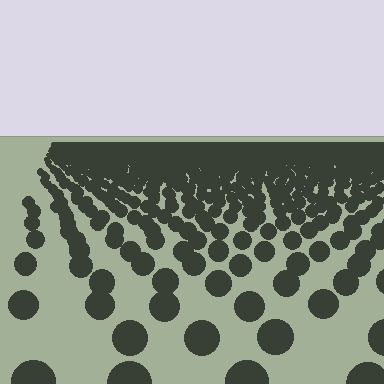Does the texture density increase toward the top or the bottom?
Density increases toward the top.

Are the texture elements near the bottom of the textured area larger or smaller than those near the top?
Larger. Near the bottom, elements are closer to the viewer and appear at a bigger on-screen size.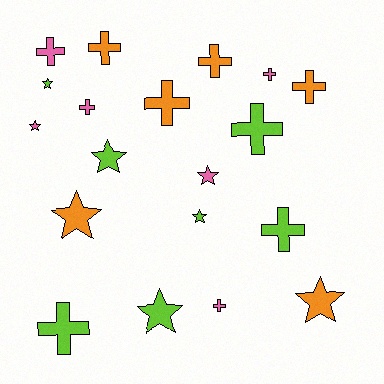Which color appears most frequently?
Lime, with 7 objects.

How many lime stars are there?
There are 4 lime stars.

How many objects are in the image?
There are 19 objects.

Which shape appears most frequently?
Cross, with 11 objects.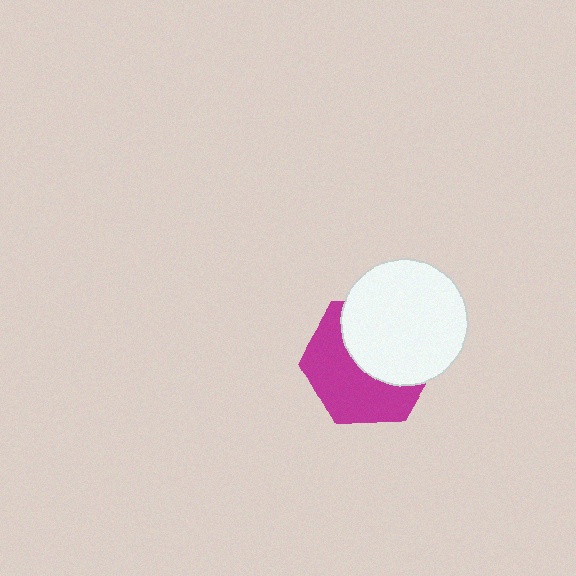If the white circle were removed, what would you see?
You would see the complete magenta hexagon.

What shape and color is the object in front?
The object in front is a white circle.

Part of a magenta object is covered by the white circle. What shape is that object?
It is a hexagon.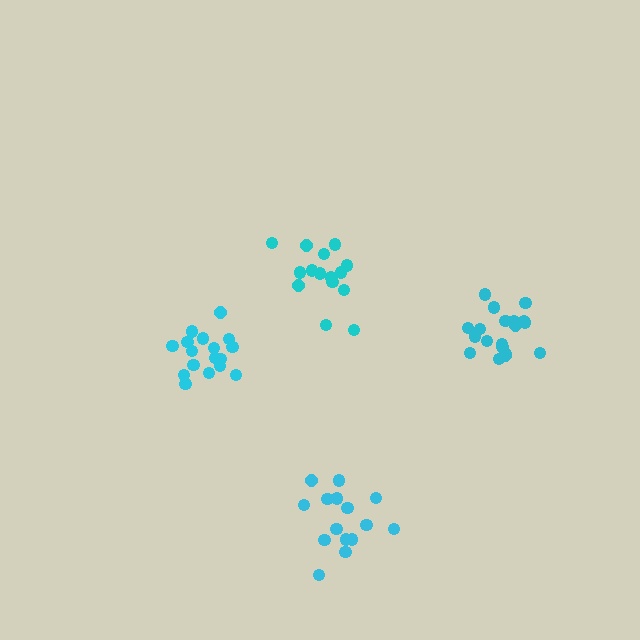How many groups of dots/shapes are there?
There are 4 groups.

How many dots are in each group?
Group 1: 15 dots, Group 2: 15 dots, Group 3: 17 dots, Group 4: 20 dots (67 total).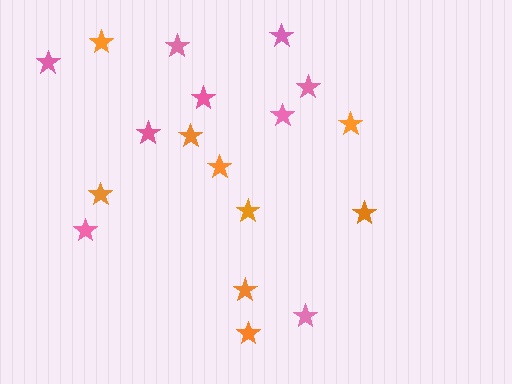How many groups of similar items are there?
There are 2 groups: one group of orange stars (9) and one group of pink stars (9).